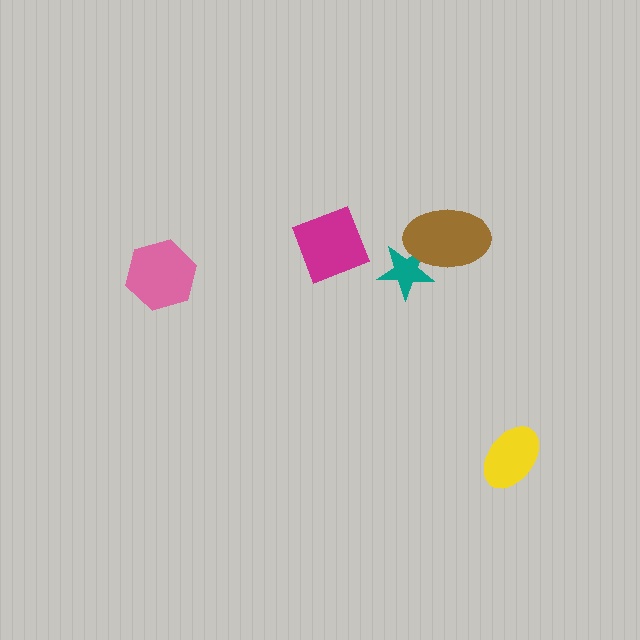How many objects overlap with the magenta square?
0 objects overlap with the magenta square.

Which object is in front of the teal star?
The brown ellipse is in front of the teal star.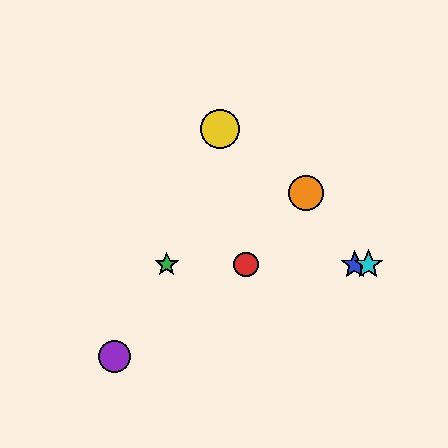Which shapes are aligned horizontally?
The red circle, the blue star, the green star, the cyan star are aligned horizontally.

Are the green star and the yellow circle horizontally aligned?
No, the green star is at y≈265 and the yellow circle is at y≈129.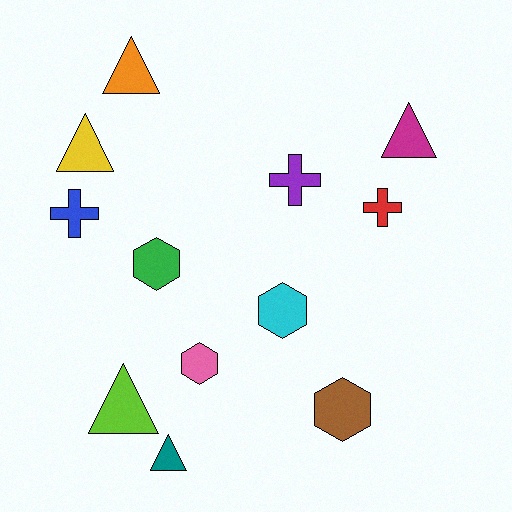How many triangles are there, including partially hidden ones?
There are 5 triangles.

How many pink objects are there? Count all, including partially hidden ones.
There is 1 pink object.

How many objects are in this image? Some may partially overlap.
There are 12 objects.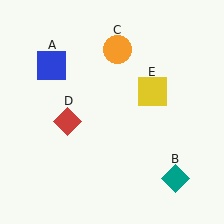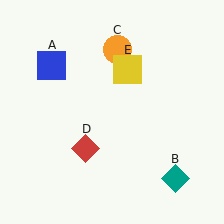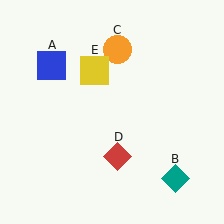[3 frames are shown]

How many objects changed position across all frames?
2 objects changed position: red diamond (object D), yellow square (object E).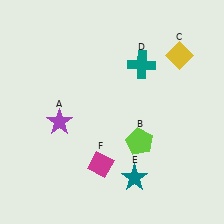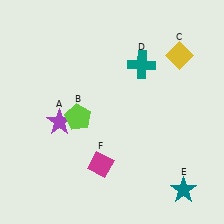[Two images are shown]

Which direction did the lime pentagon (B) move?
The lime pentagon (B) moved left.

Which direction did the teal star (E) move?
The teal star (E) moved right.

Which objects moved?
The objects that moved are: the lime pentagon (B), the teal star (E).